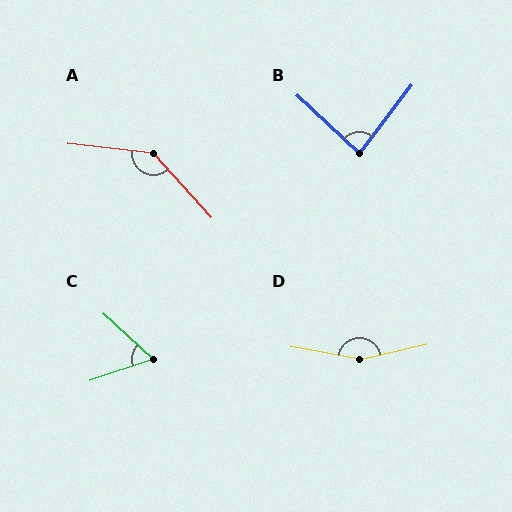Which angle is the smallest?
C, at approximately 61 degrees.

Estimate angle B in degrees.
Approximately 85 degrees.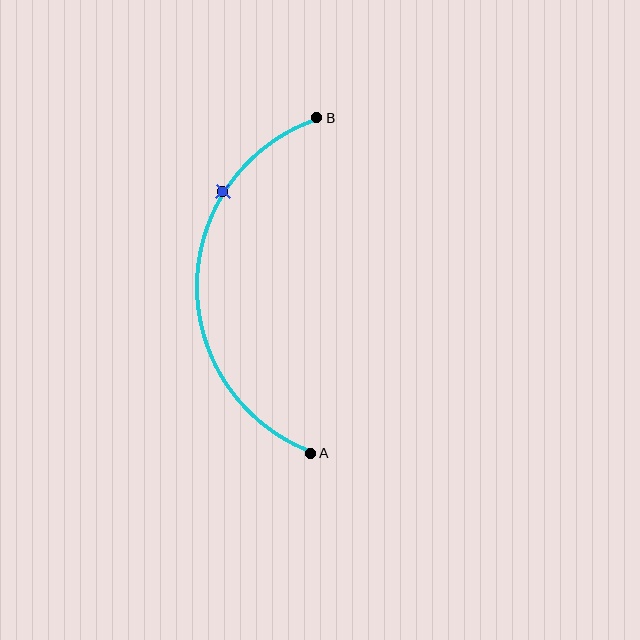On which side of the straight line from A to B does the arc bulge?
The arc bulges to the left of the straight line connecting A and B.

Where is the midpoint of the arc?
The arc midpoint is the point on the curve farthest from the straight line joining A and B. It sits to the left of that line.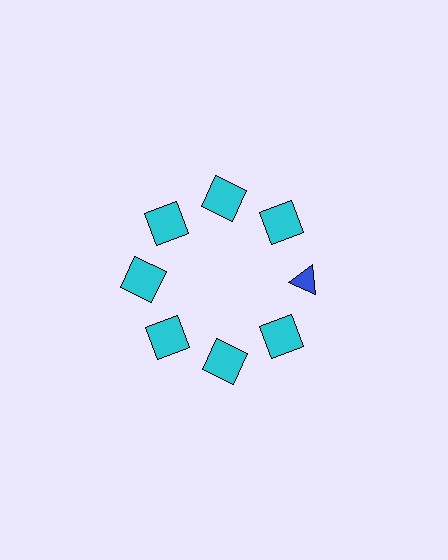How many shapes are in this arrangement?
There are 8 shapes arranged in a ring pattern.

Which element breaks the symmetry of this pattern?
The blue triangle at roughly the 3 o'clock position breaks the symmetry. All other shapes are cyan squares.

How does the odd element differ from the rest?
It differs in both color (blue instead of cyan) and shape (triangle instead of square).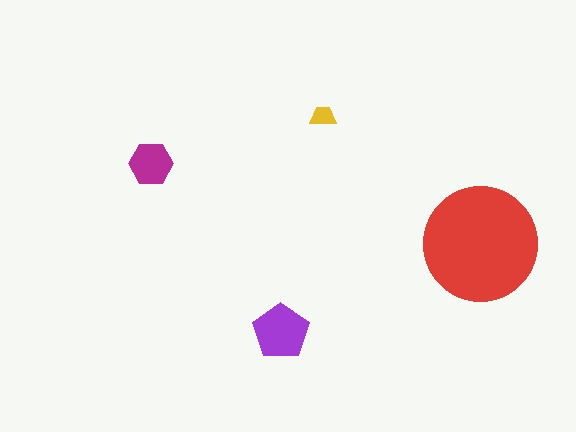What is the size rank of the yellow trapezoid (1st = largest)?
4th.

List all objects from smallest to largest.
The yellow trapezoid, the magenta hexagon, the purple pentagon, the red circle.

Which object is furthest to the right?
The red circle is rightmost.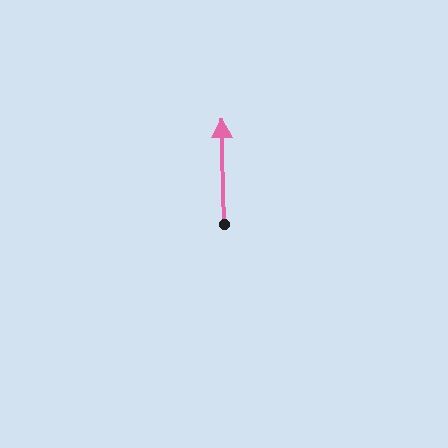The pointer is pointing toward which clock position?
Roughly 12 o'clock.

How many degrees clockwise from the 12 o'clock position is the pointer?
Approximately 359 degrees.